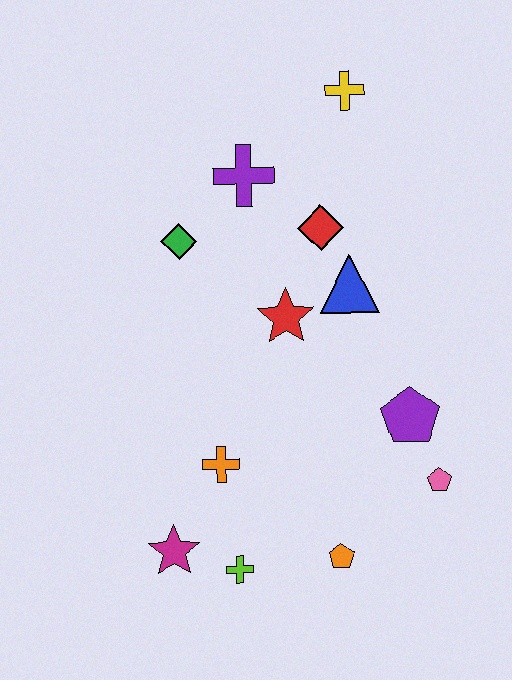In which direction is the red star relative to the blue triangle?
The red star is to the left of the blue triangle.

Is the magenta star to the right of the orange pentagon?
No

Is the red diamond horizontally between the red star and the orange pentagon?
Yes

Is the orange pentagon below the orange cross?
Yes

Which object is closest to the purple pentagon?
The pink pentagon is closest to the purple pentagon.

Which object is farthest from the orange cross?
The yellow cross is farthest from the orange cross.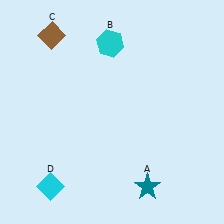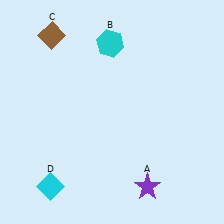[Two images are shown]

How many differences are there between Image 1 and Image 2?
There is 1 difference between the two images.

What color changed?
The star (A) changed from teal in Image 1 to purple in Image 2.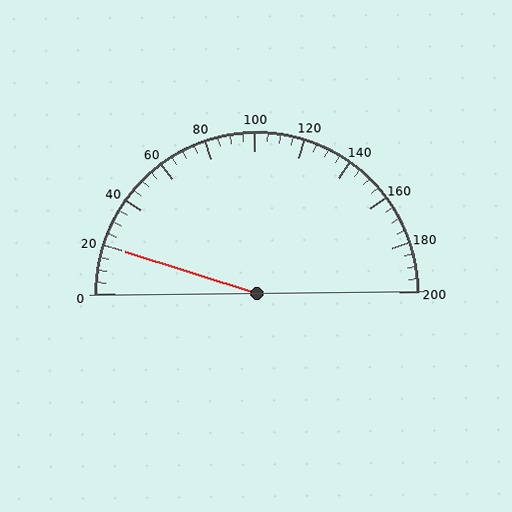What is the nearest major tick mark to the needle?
The nearest major tick mark is 20.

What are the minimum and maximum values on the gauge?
The gauge ranges from 0 to 200.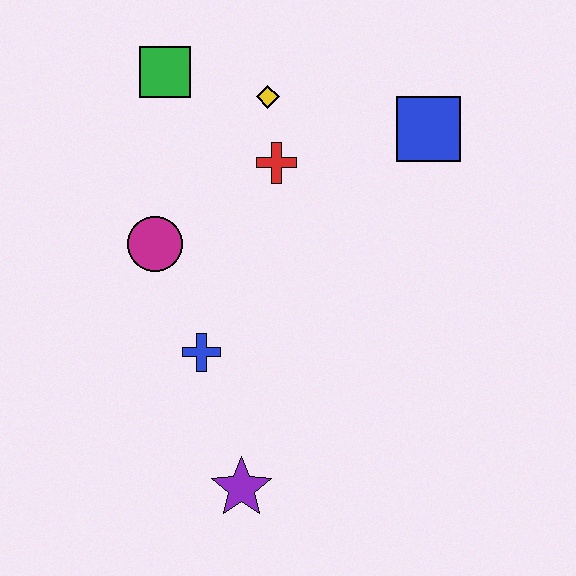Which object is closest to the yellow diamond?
The red cross is closest to the yellow diamond.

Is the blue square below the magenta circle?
No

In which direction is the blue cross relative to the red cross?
The blue cross is below the red cross.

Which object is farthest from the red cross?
The purple star is farthest from the red cross.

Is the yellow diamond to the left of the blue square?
Yes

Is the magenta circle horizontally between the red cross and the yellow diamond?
No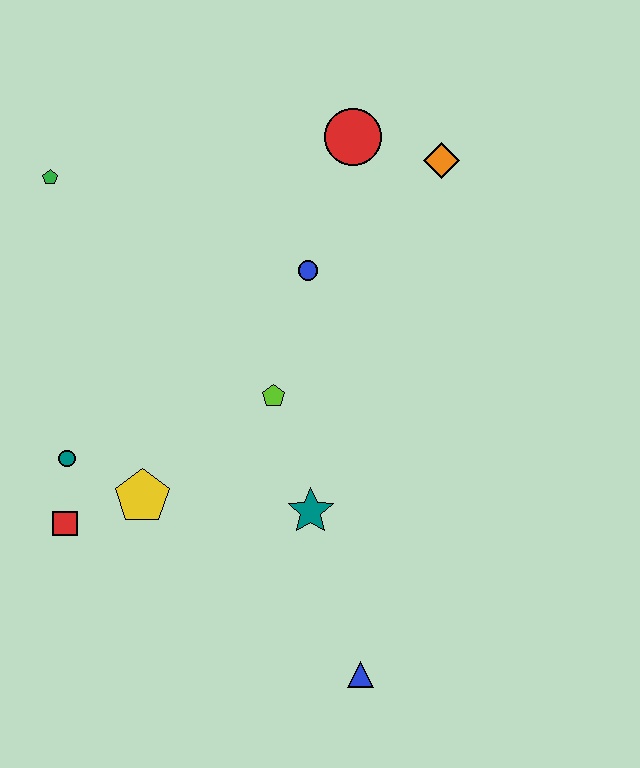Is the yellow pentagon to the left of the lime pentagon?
Yes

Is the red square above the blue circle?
No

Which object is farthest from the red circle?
The blue triangle is farthest from the red circle.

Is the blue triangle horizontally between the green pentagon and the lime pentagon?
No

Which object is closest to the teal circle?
The red square is closest to the teal circle.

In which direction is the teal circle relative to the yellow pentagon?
The teal circle is to the left of the yellow pentagon.